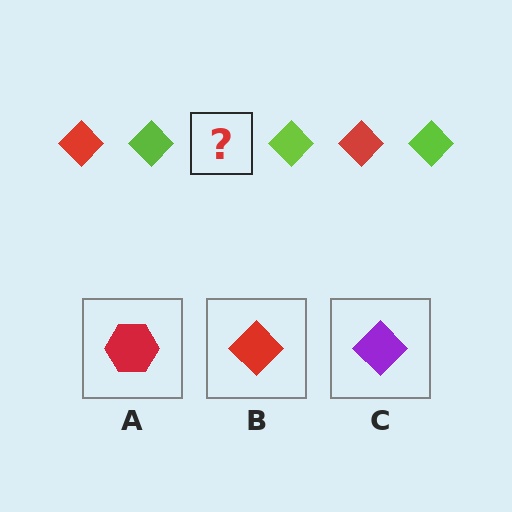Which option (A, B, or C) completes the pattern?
B.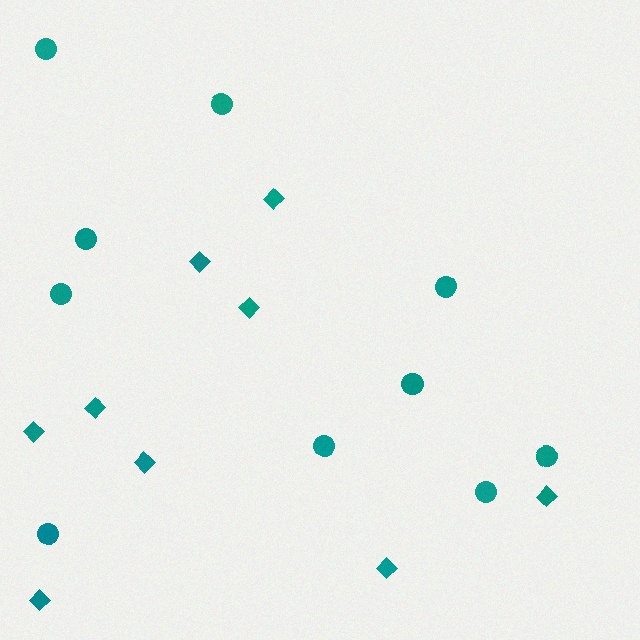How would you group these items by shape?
There are 2 groups: one group of diamonds (9) and one group of circles (10).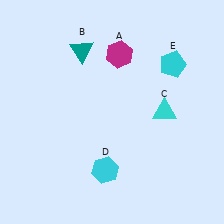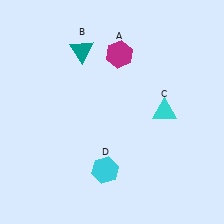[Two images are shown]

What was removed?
The cyan pentagon (E) was removed in Image 2.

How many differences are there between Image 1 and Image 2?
There is 1 difference between the two images.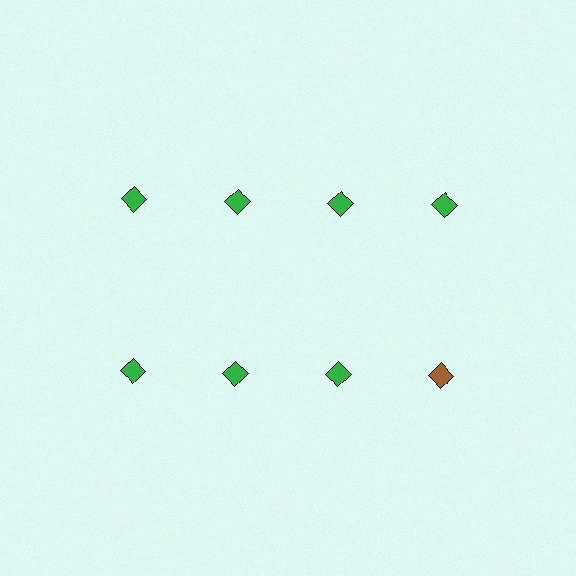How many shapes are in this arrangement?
There are 8 shapes arranged in a grid pattern.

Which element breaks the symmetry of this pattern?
The brown diamond in the second row, second from right column breaks the symmetry. All other shapes are green diamonds.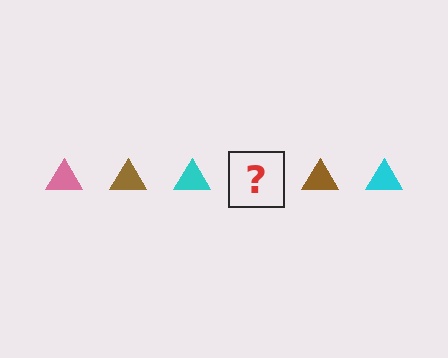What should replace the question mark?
The question mark should be replaced with a pink triangle.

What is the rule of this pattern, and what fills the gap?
The rule is that the pattern cycles through pink, brown, cyan triangles. The gap should be filled with a pink triangle.